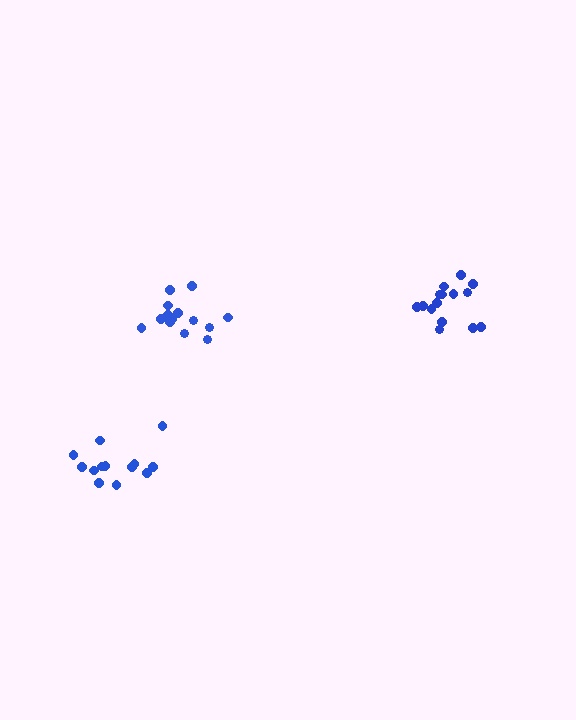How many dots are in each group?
Group 1: 15 dots, Group 2: 13 dots, Group 3: 14 dots (42 total).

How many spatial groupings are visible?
There are 3 spatial groupings.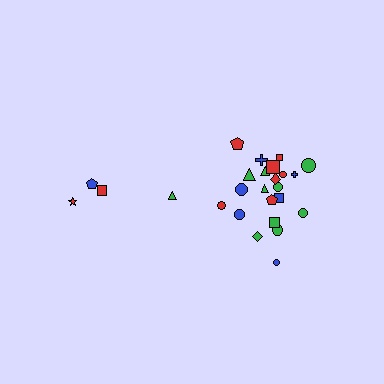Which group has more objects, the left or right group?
The right group.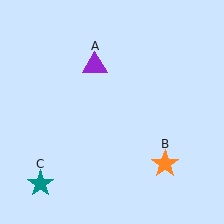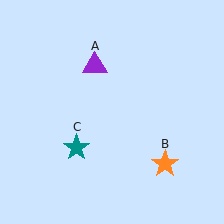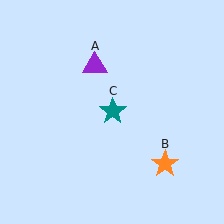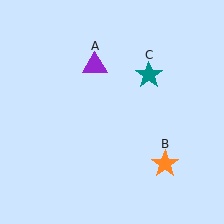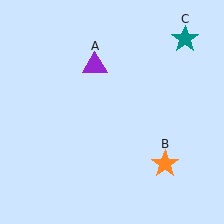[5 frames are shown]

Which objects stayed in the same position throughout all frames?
Purple triangle (object A) and orange star (object B) remained stationary.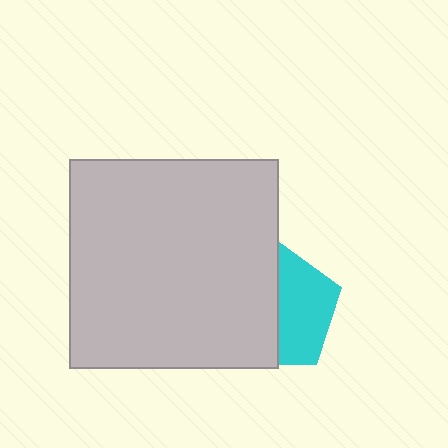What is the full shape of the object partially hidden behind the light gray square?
The partially hidden object is a cyan pentagon.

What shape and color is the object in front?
The object in front is a light gray square.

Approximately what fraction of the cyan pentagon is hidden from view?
Roughly 54% of the cyan pentagon is hidden behind the light gray square.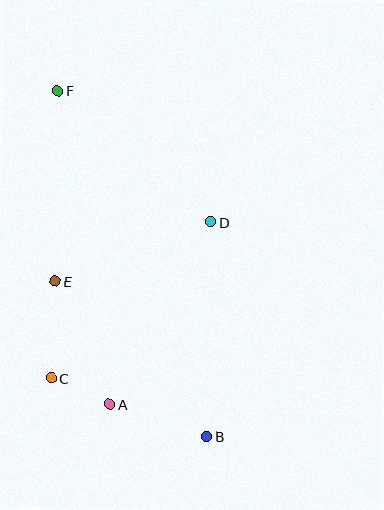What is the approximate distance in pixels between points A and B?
The distance between A and B is approximately 102 pixels.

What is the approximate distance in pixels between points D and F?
The distance between D and F is approximately 201 pixels.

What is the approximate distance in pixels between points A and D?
The distance between A and D is approximately 208 pixels.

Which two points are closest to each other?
Points A and C are closest to each other.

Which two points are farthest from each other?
Points B and F are farthest from each other.